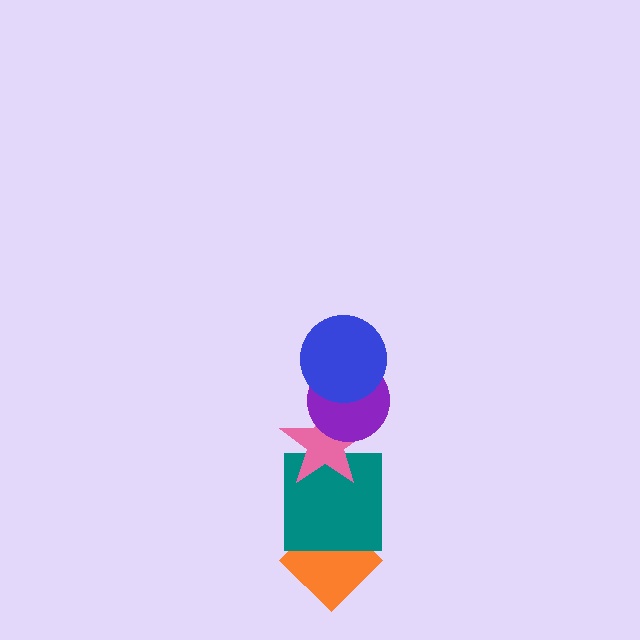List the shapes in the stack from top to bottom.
From top to bottom: the blue circle, the purple circle, the pink star, the teal square, the orange diamond.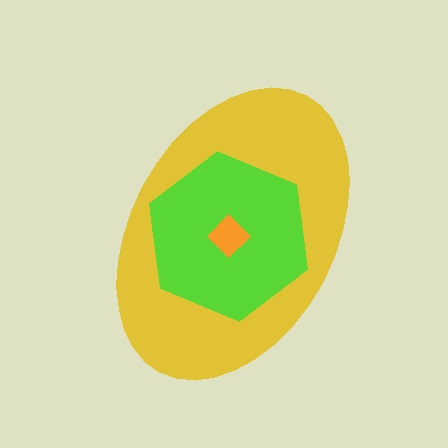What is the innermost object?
The orange diamond.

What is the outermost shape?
The yellow ellipse.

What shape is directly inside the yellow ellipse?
The lime hexagon.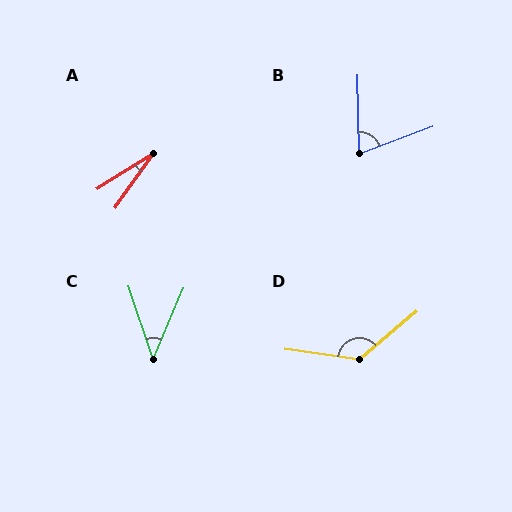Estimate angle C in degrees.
Approximately 41 degrees.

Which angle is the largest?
D, at approximately 132 degrees.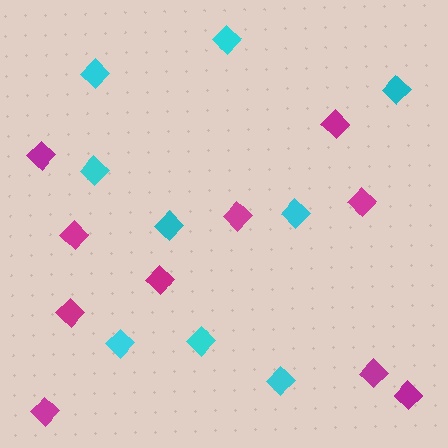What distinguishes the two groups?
There are 2 groups: one group of magenta diamonds (10) and one group of cyan diamonds (9).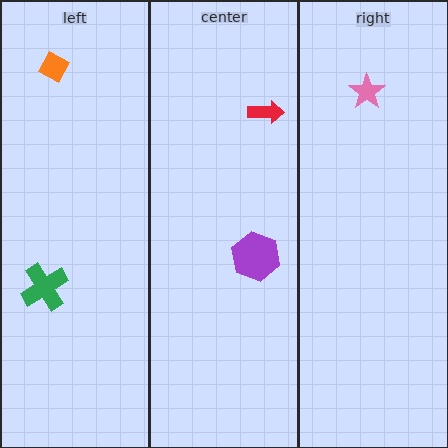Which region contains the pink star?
The right region.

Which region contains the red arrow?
The center region.